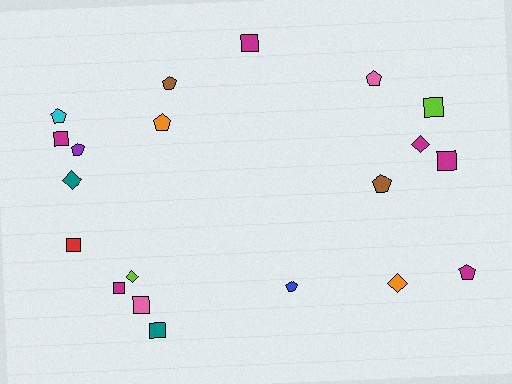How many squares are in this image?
There are 8 squares.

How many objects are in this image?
There are 20 objects.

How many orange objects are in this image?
There are 2 orange objects.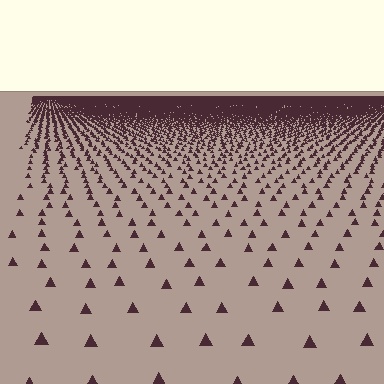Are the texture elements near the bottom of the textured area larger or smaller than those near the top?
Larger. Near the bottom, elements are closer to the viewer and appear at a bigger on-screen size.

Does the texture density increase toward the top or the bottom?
Density increases toward the top.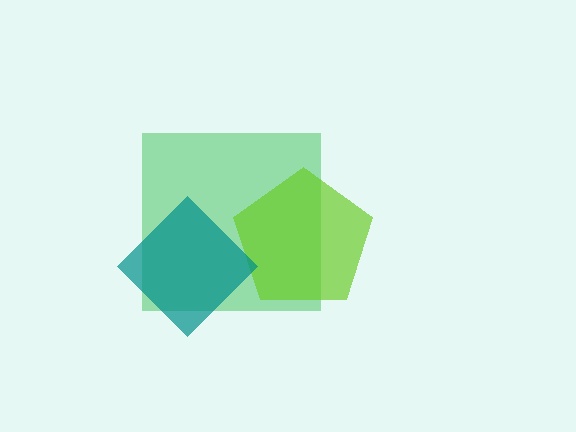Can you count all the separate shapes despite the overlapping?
Yes, there are 3 separate shapes.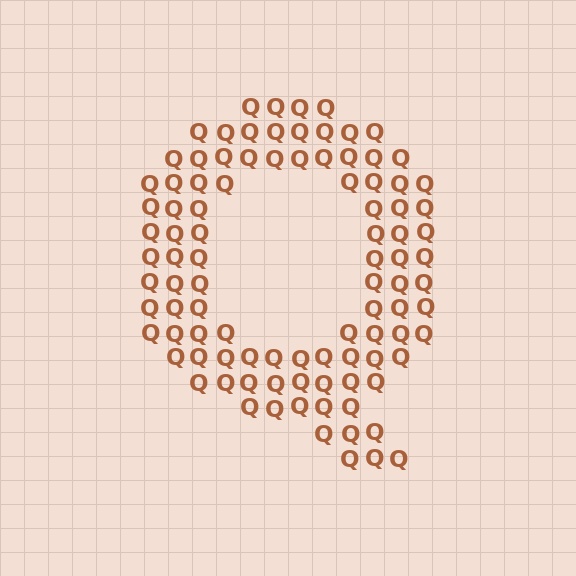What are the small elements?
The small elements are letter Q's.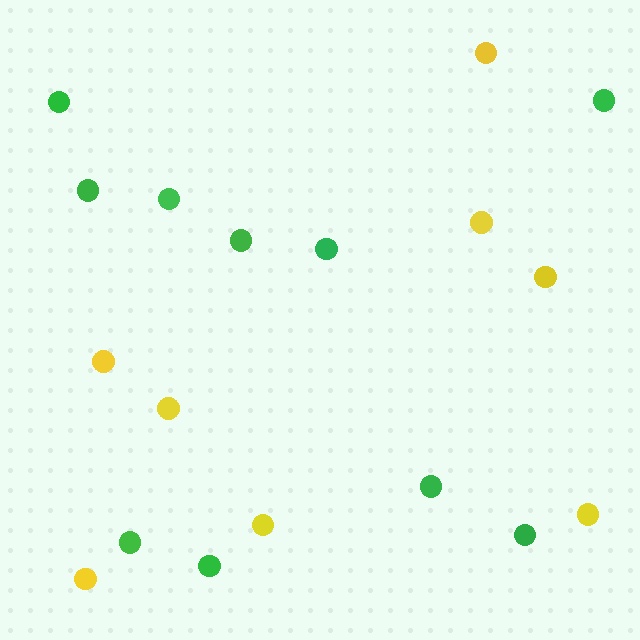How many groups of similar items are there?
There are 2 groups: one group of yellow circles (8) and one group of green circles (10).